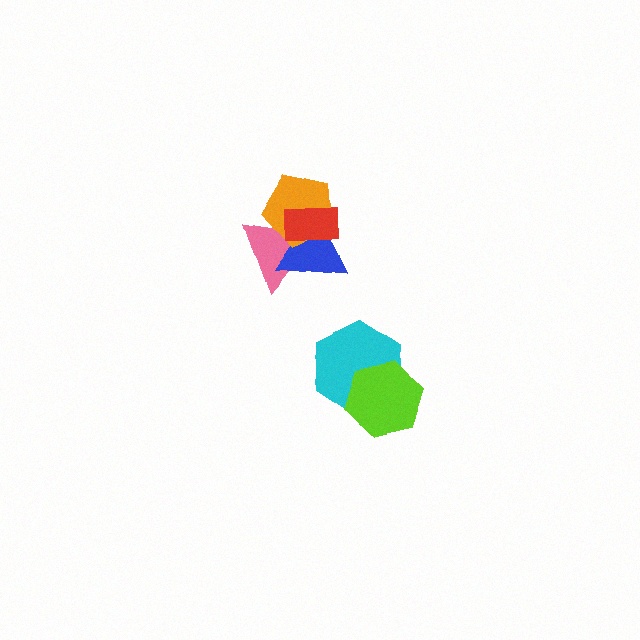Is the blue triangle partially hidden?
Yes, it is partially covered by another shape.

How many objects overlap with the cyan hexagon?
1 object overlaps with the cyan hexagon.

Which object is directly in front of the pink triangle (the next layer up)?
The blue triangle is directly in front of the pink triangle.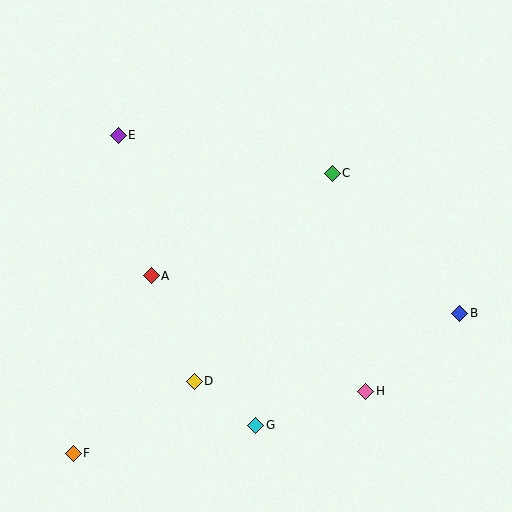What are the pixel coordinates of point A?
Point A is at (151, 276).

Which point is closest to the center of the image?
Point A at (151, 276) is closest to the center.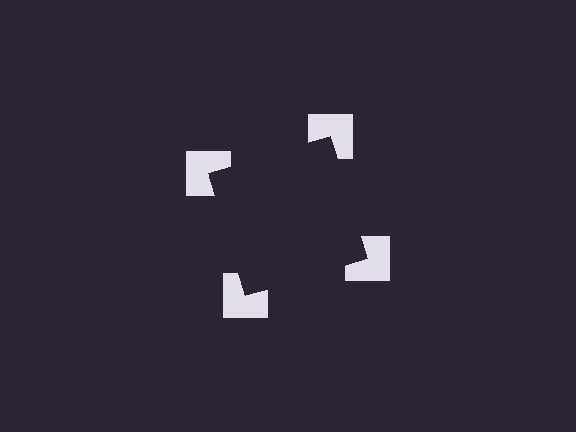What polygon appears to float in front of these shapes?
An illusory square — its edges are inferred from the aligned wedge cuts in the notched squares, not physically drawn.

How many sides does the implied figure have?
4 sides.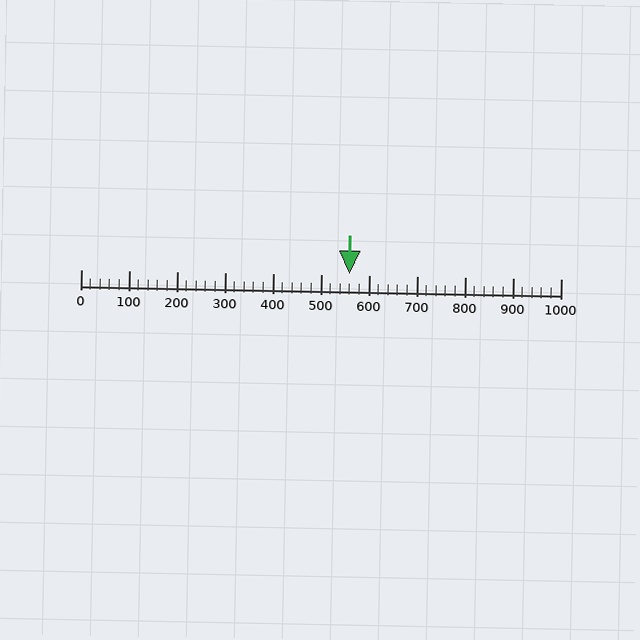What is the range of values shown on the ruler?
The ruler shows values from 0 to 1000.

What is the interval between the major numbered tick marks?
The major tick marks are spaced 100 units apart.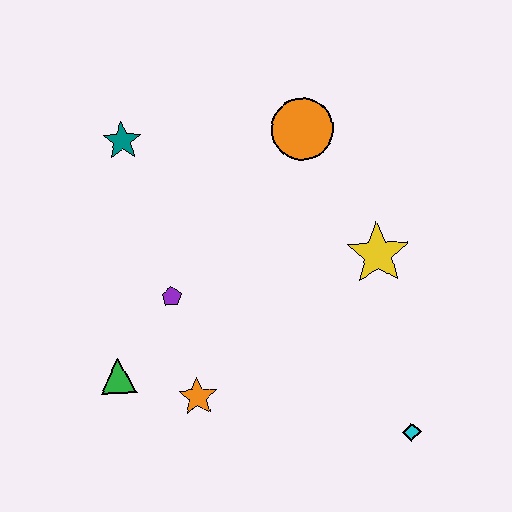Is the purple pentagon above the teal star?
No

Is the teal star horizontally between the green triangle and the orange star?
Yes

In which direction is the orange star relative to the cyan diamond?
The orange star is to the left of the cyan diamond.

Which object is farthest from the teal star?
The cyan diamond is farthest from the teal star.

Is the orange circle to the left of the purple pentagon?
No